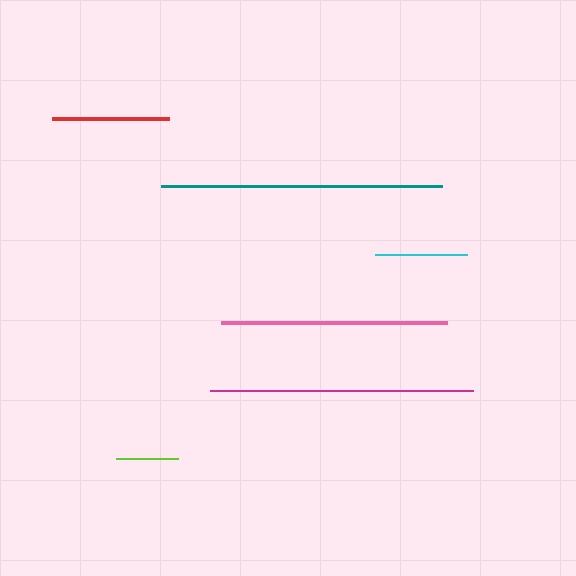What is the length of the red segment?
The red segment is approximately 117 pixels long.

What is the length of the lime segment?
The lime segment is approximately 62 pixels long.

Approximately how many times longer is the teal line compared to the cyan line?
The teal line is approximately 3.0 times the length of the cyan line.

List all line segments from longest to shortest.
From longest to shortest: teal, magenta, pink, red, cyan, lime.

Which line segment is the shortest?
The lime line is the shortest at approximately 62 pixels.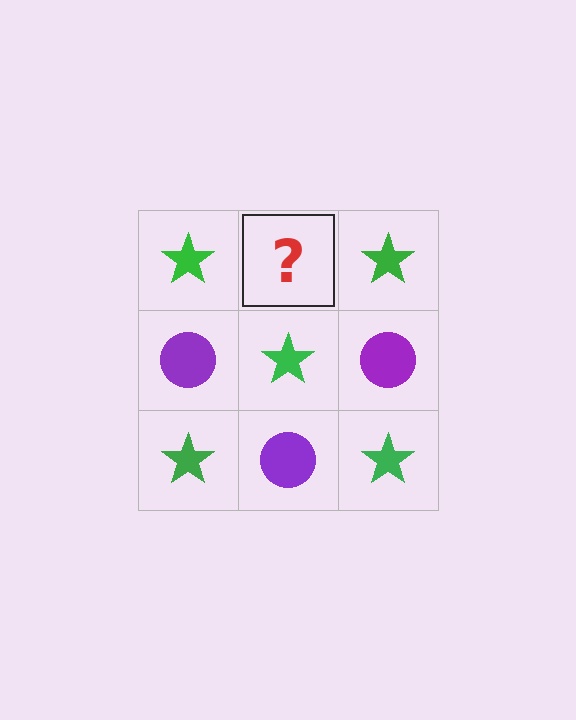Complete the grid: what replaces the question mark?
The question mark should be replaced with a purple circle.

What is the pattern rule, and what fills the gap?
The rule is that it alternates green star and purple circle in a checkerboard pattern. The gap should be filled with a purple circle.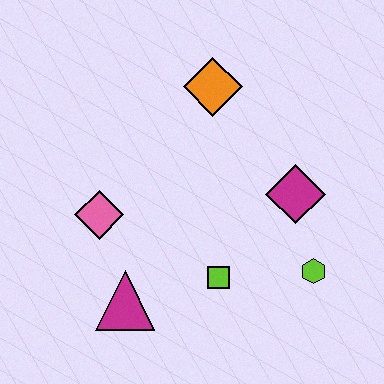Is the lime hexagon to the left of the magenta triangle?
No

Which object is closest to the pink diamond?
The magenta triangle is closest to the pink diamond.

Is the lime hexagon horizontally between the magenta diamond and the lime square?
No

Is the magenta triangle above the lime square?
No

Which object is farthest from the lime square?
The orange diamond is farthest from the lime square.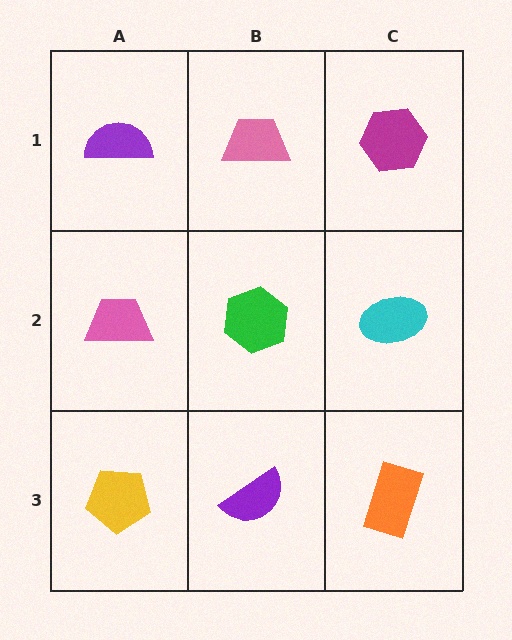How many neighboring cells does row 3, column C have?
2.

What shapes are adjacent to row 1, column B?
A green hexagon (row 2, column B), a purple semicircle (row 1, column A), a magenta hexagon (row 1, column C).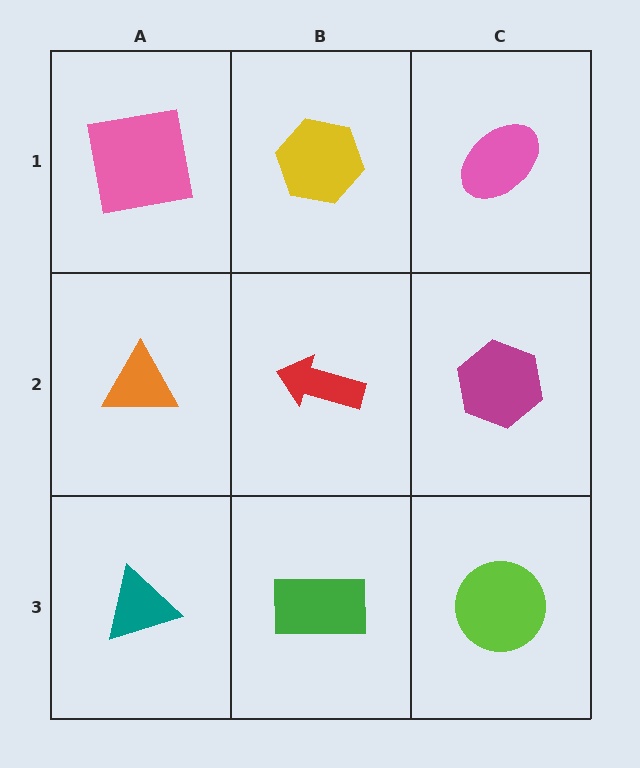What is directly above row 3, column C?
A magenta hexagon.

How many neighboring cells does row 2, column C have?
3.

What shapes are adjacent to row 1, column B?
A red arrow (row 2, column B), a pink square (row 1, column A), a pink ellipse (row 1, column C).